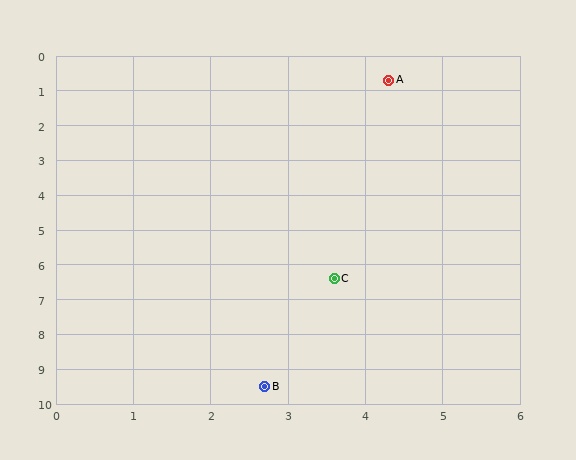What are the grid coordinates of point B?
Point B is at approximately (2.7, 9.5).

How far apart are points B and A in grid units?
Points B and A are about 8.9 grid units apart.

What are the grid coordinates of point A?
Point A is at approximately (4.3, 0.7).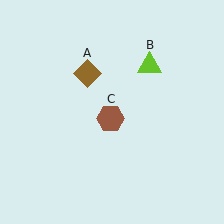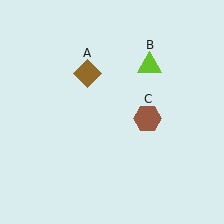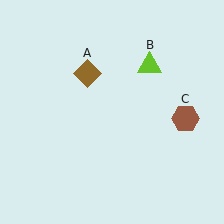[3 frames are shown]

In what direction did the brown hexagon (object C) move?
The brown hexagon (object C) moved right.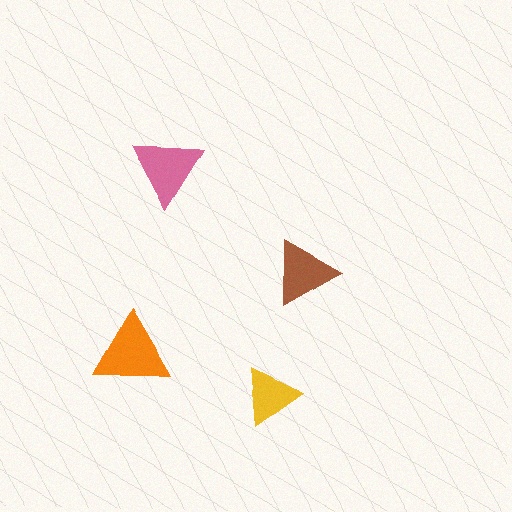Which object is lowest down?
The yellow triangle is bottommost.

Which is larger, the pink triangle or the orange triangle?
The orange one.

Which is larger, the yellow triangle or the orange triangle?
The orange one.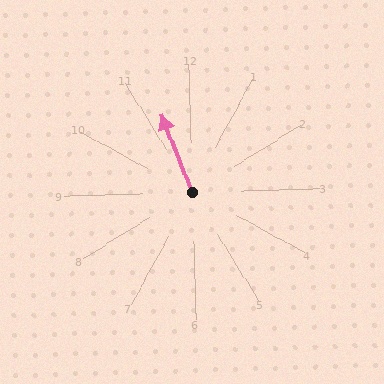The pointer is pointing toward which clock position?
Roughly 11 o'clock.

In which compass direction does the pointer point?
North.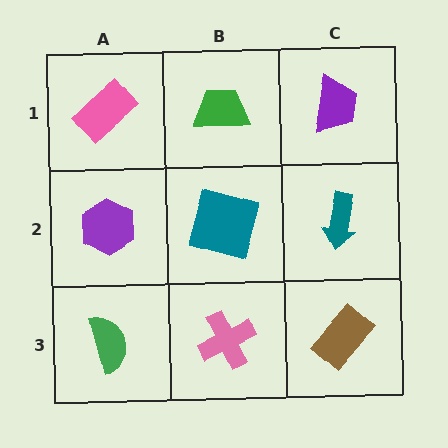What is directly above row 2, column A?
A pink rectangle.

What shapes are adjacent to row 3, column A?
A purple hexagon (row 2, column A), a pink cross (row 3, column B).